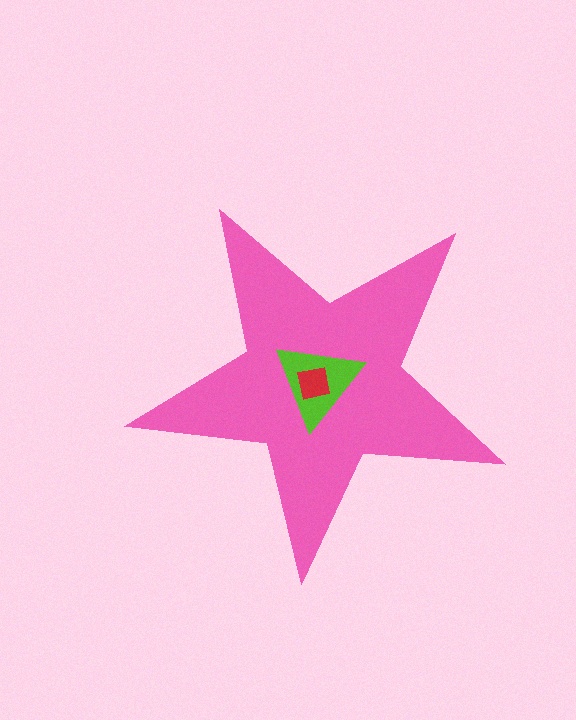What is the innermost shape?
The red square.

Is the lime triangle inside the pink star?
Yes.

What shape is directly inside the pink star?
The lime triangle.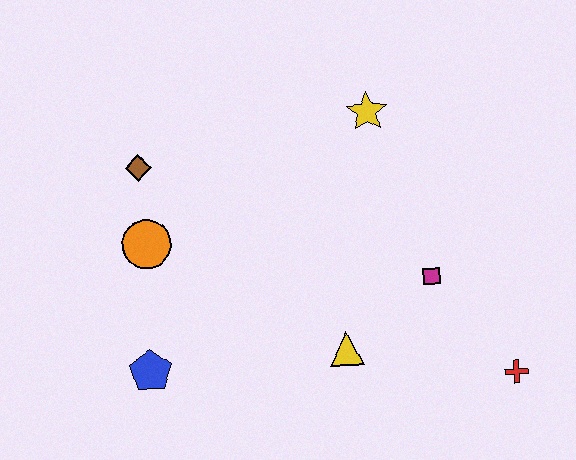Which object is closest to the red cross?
The magenta square is closest to the red cross.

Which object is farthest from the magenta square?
The brown diamond is farthest from the magenta square.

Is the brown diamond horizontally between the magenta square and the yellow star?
No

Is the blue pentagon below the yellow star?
Yes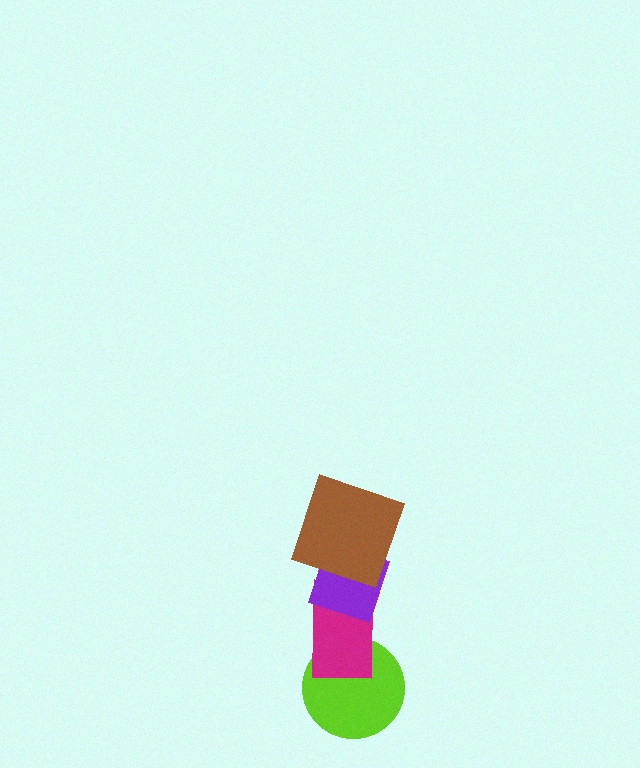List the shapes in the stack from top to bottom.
From top to bottom: the brown square, the purple diamond, the magenta rectangle, the lime circle.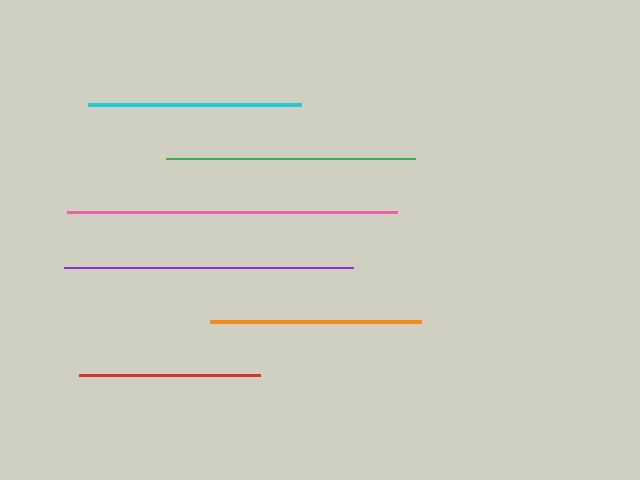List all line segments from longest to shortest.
From longest to shortest: pink, purple, green, cyan, orange, red.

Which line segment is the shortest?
The red line is the shortest at approximately 181 pixels.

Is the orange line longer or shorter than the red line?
The orange line is longer than the red line.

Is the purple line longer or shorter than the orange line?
The purple line is longer than the orange line.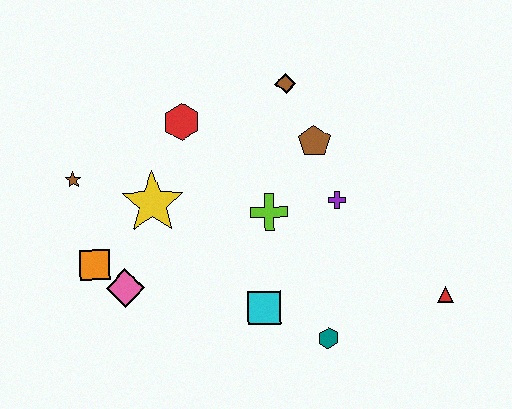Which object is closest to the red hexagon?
The yellow star is closest to the red hexagon.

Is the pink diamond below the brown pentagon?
Yes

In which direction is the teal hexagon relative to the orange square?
The teal hexagon is to the right of the orange square.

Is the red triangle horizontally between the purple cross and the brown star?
No